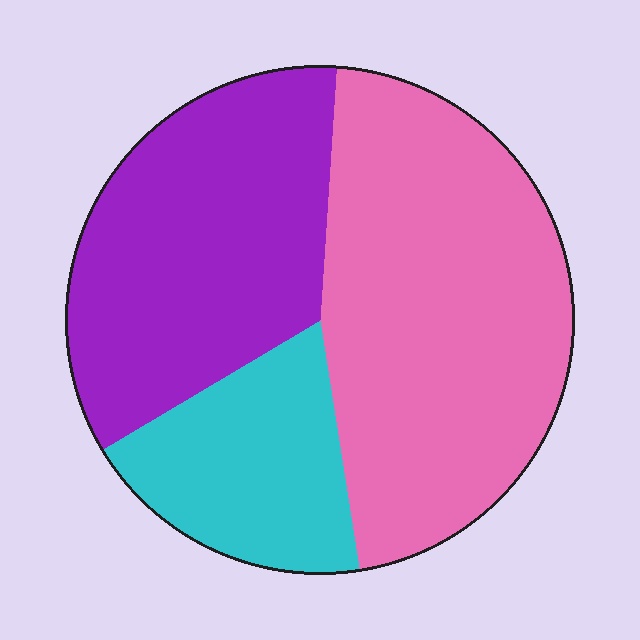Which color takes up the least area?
Cyan, at roughly 20%.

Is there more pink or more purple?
Pink.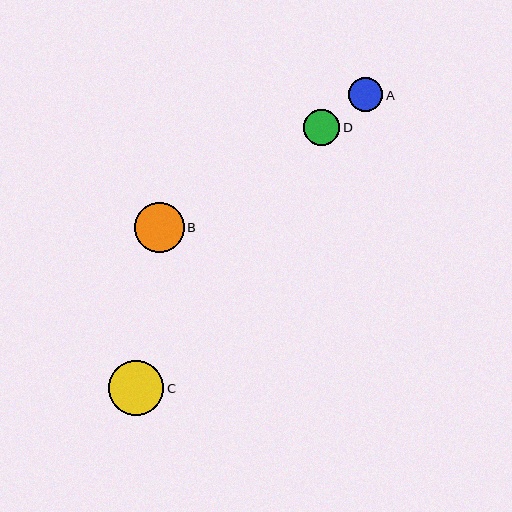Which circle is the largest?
Circle C is the largest with a size of approximately 55 pixels.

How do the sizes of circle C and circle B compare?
Circle C and circle B are approximately the same size.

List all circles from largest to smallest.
From largest to smallest: C, B, D, A.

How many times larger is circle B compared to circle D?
Circle B is approximately 1.4 times the size of circle D.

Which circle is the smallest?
Circle A is the smallest with a size of approximately 34 pixels.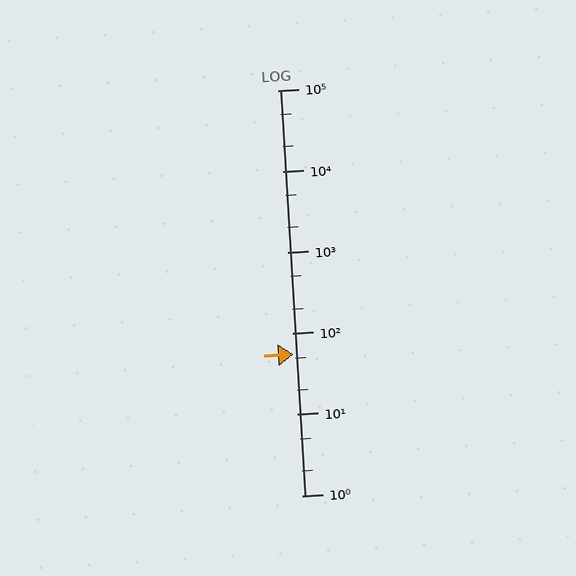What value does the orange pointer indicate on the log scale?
The pointer indicates approximately 55.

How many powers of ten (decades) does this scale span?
The scale spans 5 decades, from 1 to 100000.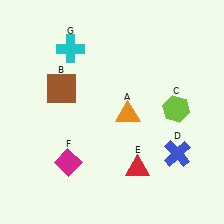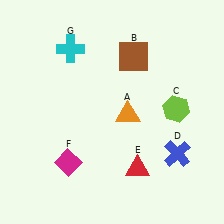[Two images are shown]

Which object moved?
The brown square (B) moved right.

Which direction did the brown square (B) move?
The brown square (B) moved right.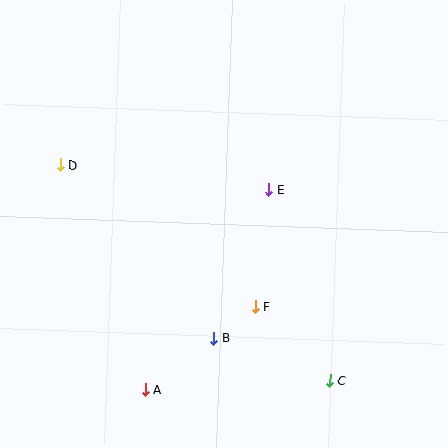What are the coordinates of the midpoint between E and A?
The midpoint between E and A is at (207, 289).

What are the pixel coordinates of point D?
Point D is at (60, 165).